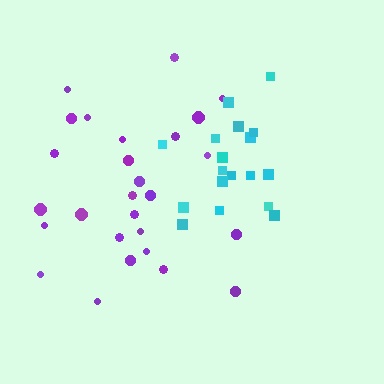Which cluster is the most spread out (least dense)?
Purple.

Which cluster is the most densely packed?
Cyan.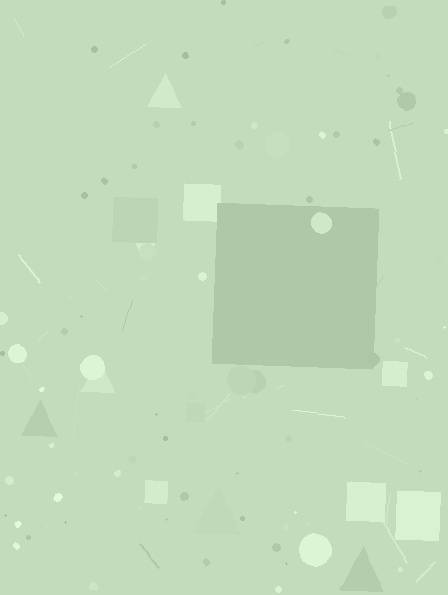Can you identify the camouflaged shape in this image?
The camouflaged shape is a square.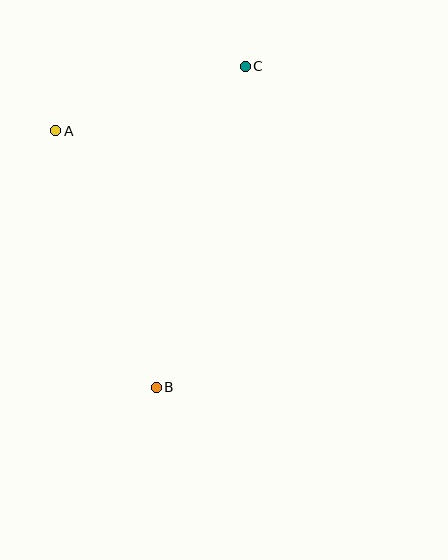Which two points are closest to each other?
Points A and C are closest to each other.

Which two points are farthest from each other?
Points B and C are farthest from each other.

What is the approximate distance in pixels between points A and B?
The distance between A and B is approximately 276 pixels.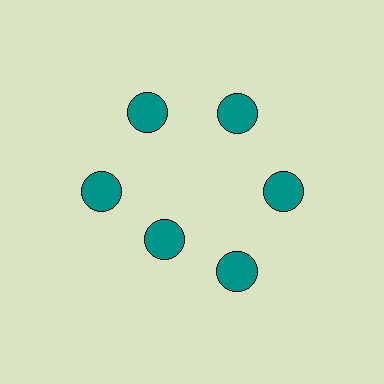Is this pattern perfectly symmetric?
No. The 6 teal circles are arranged in a ring, but one element near the 7 o'clock position is pulled inward toward the center, breaking the 6-fold rotational symmetry.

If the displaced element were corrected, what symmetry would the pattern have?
It would have 6-fold rotational symmetry — the pattern would map onto itself every 60 degrees.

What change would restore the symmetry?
The symmetry would be restored by moving it outward, back onto the ring so that all 6 circles sit at equal angles and equal distance from the center.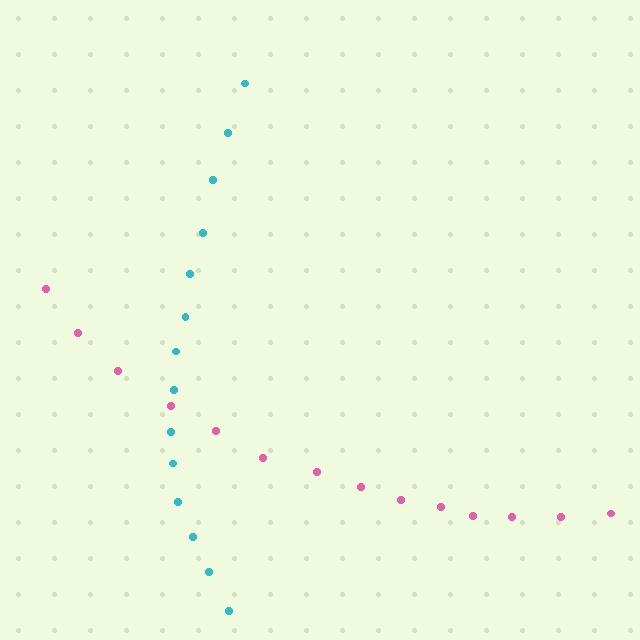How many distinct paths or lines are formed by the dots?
There are 2 distinct paths.